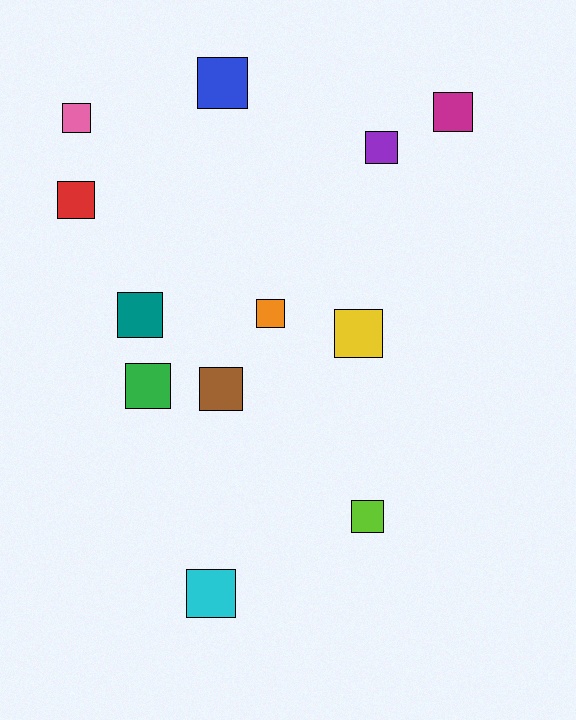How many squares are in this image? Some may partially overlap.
There are 12 squares.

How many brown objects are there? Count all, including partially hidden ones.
There is 1 brown object.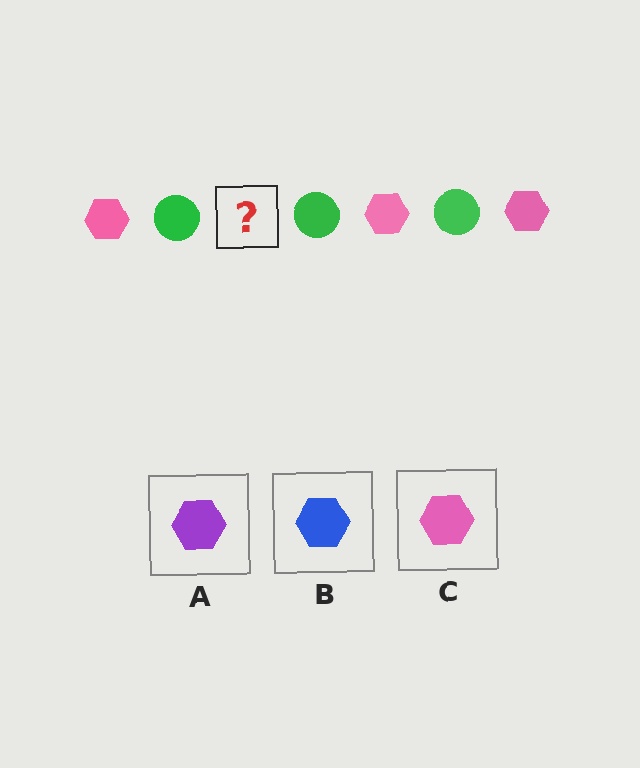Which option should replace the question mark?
Option C.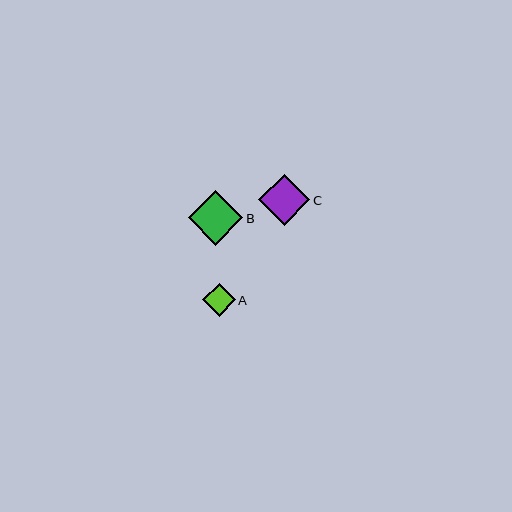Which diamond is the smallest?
Diamond A is the smallest with a size of approximately 33 pixels.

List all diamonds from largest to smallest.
From largest to smallest: B, C, A.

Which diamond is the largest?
Diamond B is the largest with a size of approximately 55 pixels.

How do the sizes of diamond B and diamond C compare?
Diamond B and diamond C are approximately the same size.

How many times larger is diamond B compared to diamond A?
Diamond B is approximately 1.7 times the size of diamond A.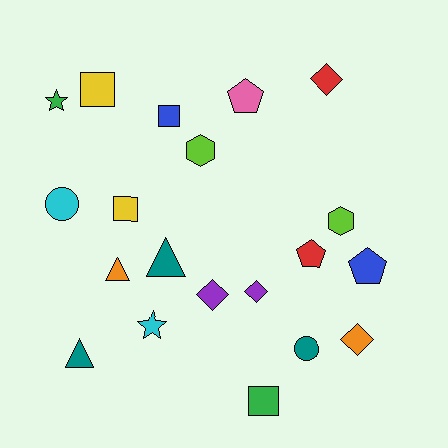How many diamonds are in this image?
There are 4 diamonds.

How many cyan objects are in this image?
There are 2 cyan objects.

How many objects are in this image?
There are 20 objects.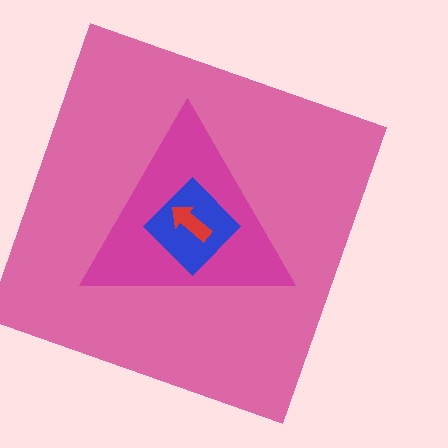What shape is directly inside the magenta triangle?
The blue diamond.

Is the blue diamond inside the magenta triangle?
Yes.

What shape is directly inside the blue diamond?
The red arrow.